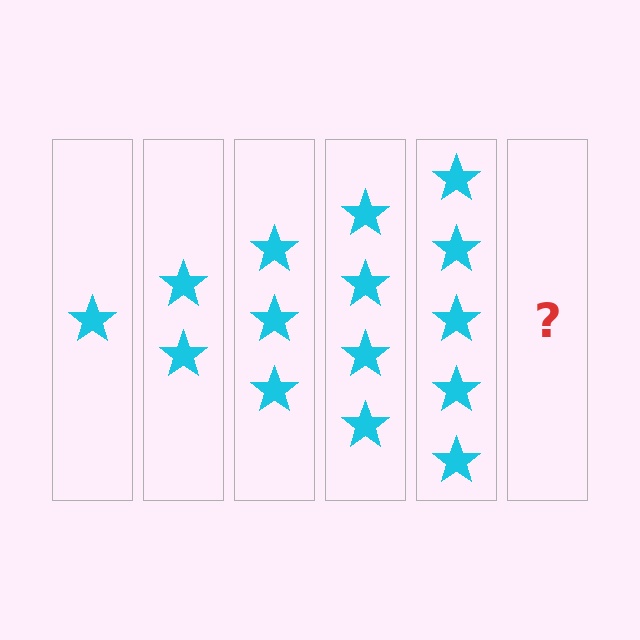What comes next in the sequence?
The next element should be 6 stars.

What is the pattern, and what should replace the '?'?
The pattern is that each step adds one more star. The '?' should be 6 stars.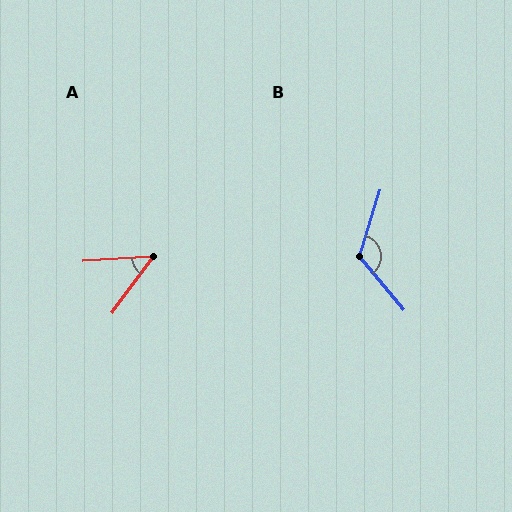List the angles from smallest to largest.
A (50°), B (123°).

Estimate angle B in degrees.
Approximately 123 degrees.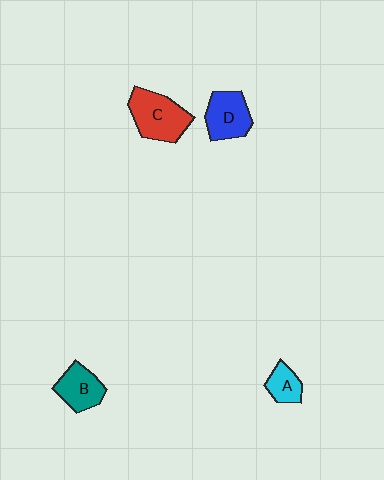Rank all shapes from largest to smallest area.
From largest to smallest: C (red), D (blue), B (teal), A (cyan).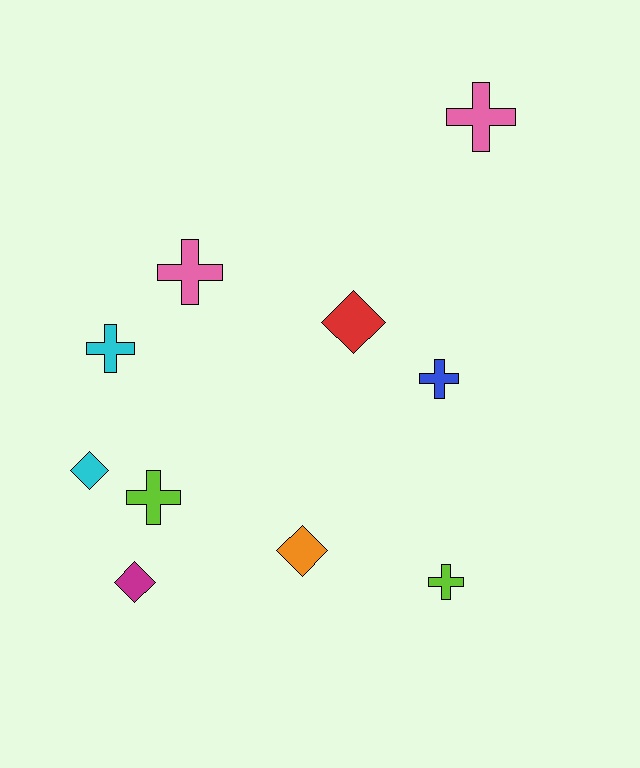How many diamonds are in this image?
There are 4 diamonds.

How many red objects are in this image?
There is 1 red object.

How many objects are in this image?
There are 10 objects.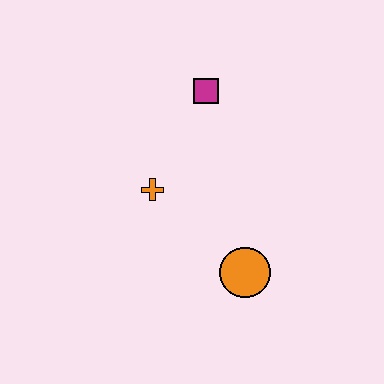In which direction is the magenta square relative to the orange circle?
The magenta square is above the orange circle.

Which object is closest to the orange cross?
The magenta square is closest to the orange cross.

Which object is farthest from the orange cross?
The orange circle is farthest from the orange cross.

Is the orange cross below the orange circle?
No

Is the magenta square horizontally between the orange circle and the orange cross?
Yes